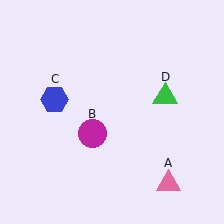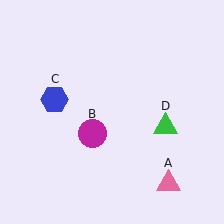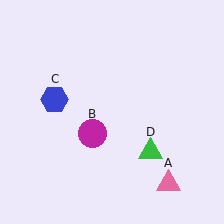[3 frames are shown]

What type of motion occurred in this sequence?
The green triangle (object D) rotated clockwise around the center of the scene.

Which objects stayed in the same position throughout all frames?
Pink triangle (object A) and magenta circle (object B) and blue hexagon (object C) remained stationary.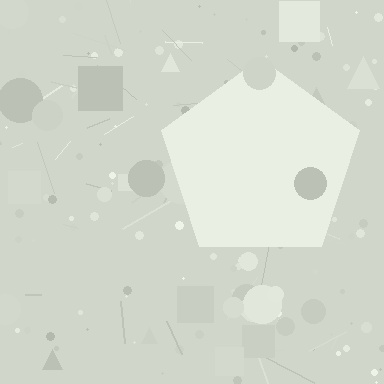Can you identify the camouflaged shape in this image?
The camouflaged shape is a pentagon.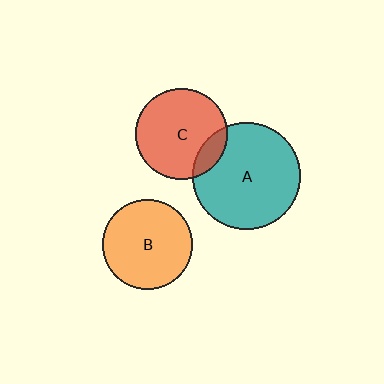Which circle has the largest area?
Circle A (teal).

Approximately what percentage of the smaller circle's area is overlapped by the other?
Approximately 15%.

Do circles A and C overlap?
Yes.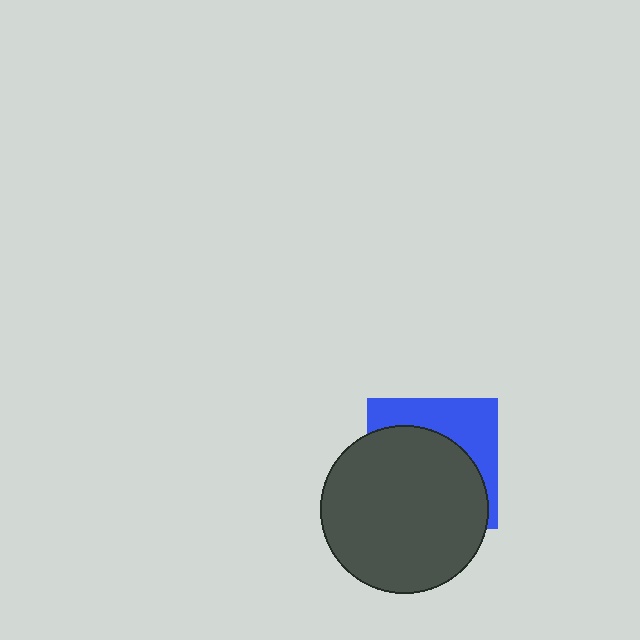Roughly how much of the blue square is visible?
A small part of it is visible (roughly 36%).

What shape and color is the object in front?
The object in front is a dark gray circle.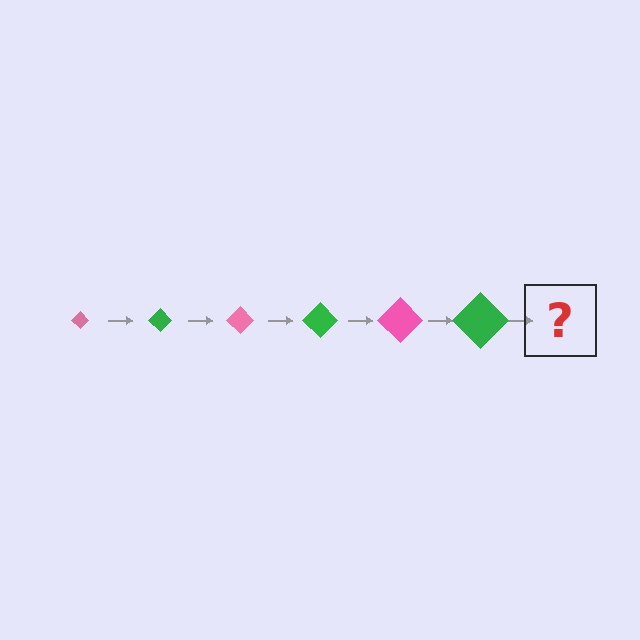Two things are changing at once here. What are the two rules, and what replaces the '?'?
The two rules are that the diamond grows larger each step and the color cycles through pink and green. The '?' should be a pink diamond, larger than the previous one.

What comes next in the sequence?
The next element should be a pink diamond, larger than the previous one.